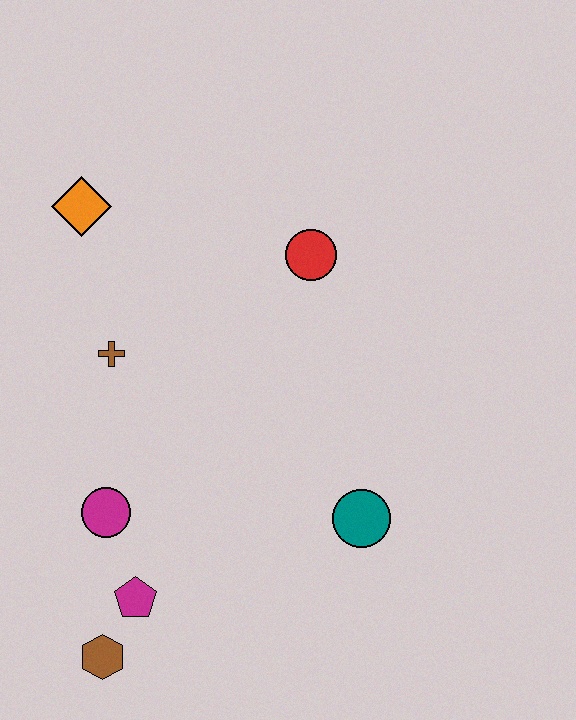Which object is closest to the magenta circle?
The magenta pentagon is closest to the magenta circle.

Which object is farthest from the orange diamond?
The brown hexagon is farthest from the orange diamond.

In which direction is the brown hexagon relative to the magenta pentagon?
The brown hexagon is below the magenta pentagon.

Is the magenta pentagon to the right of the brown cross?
Yes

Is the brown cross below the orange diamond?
Yes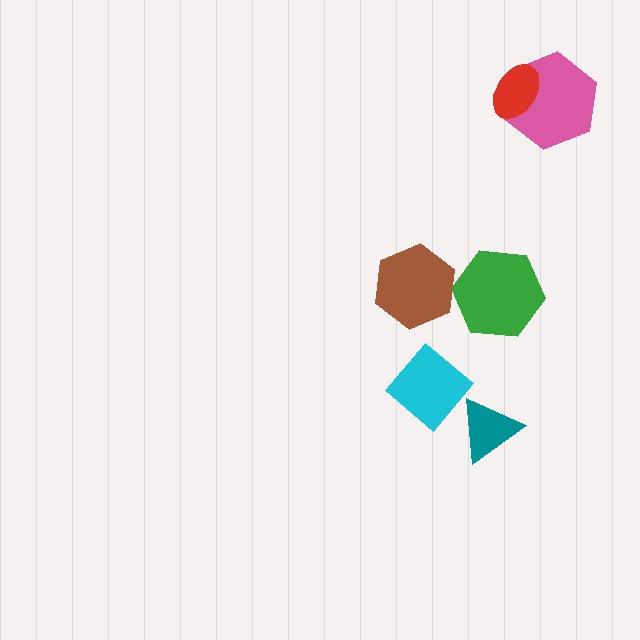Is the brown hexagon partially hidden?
No, no other shape covers it.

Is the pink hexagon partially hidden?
Yes, it is partially covered by another shape.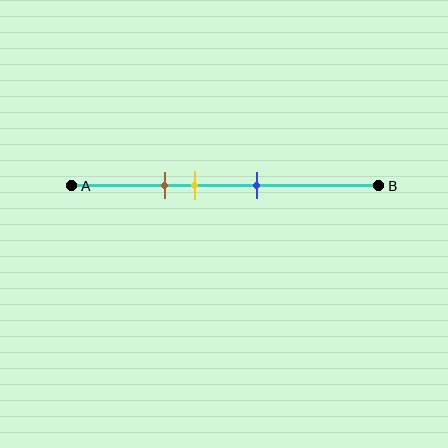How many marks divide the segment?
There are 3 marks dividing the segment.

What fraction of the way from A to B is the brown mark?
The brown mark is approximately 30% (0.3) of the way from A to B.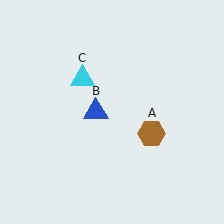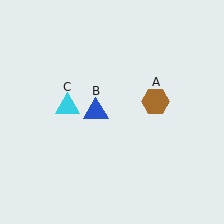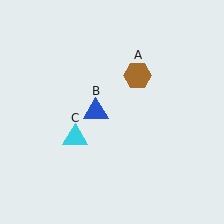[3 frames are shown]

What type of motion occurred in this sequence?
The brown hexagon (object A), cyan triangle (object C) rotated counterclockwise around the center of the scene.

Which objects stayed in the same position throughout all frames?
Blue triangle (object B) remained stationary.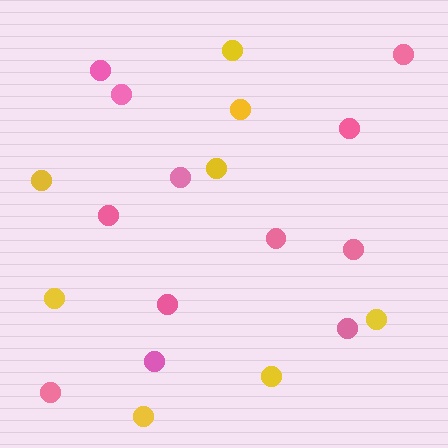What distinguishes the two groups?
There are 2 groups: one group of pink circles (12) and one group of yellow circles (8).